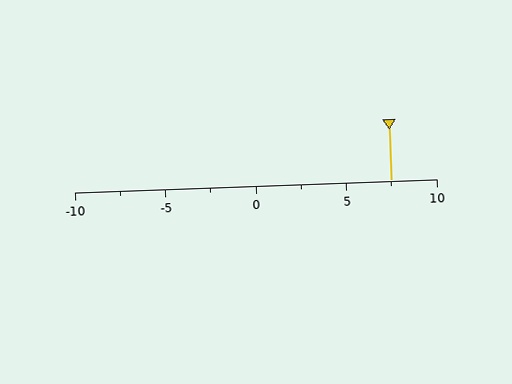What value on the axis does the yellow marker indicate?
The marker indicates approximately 7.5.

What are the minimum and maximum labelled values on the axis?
The axis runs from -10 to 10.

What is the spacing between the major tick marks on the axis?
The major ticks are spaced 5 apart.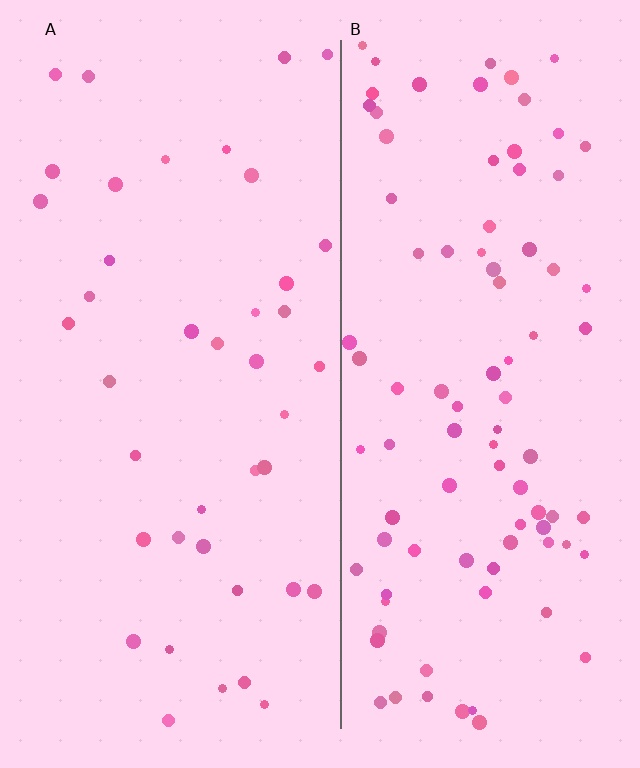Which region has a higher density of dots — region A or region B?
B (the right).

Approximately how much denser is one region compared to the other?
Approximately 2.3× — region B over region A.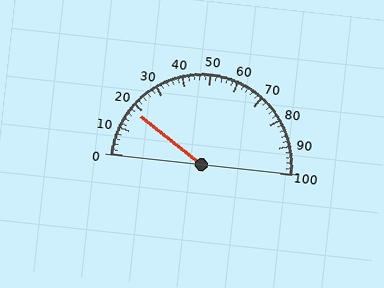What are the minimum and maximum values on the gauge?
The gauge ranges from 0 to 100.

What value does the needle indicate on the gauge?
The needle indicates approximately 18.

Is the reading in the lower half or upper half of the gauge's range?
The reading is in the lower half of the range (0 to 100).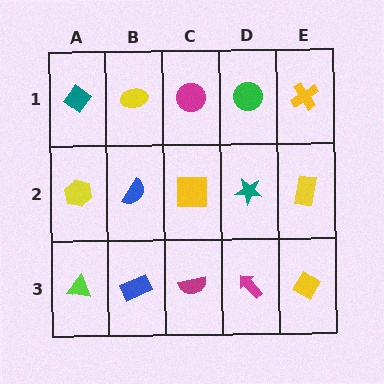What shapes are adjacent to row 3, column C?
A yellow square (row 2, column C), a blue rectangle (row 3, column B), a magenta arrow (row 3, column D).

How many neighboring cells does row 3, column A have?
2.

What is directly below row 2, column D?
A magenta arrow.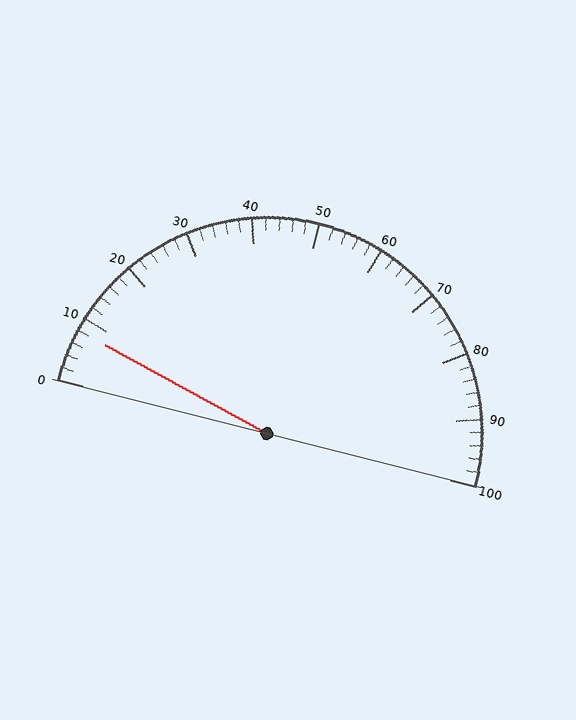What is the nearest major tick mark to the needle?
The nearest major tick mark is 10.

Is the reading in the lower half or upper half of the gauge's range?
The reading is in the lower half of the range (0 to 100).